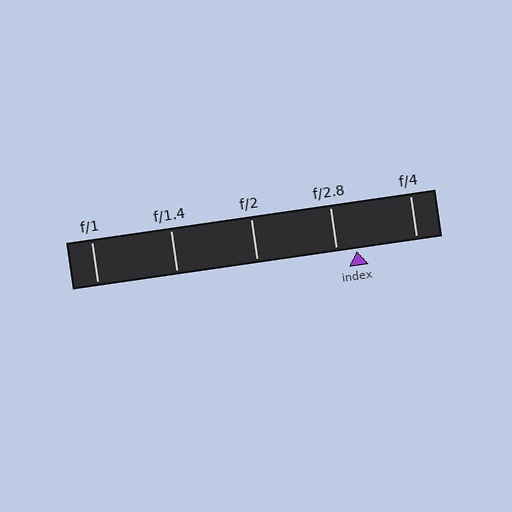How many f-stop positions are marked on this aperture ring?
There are 5 f-stop positions marked.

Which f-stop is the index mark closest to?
The index mark is closest to f/2.8.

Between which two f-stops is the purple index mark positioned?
The index mark is between f/2.8 and f/4.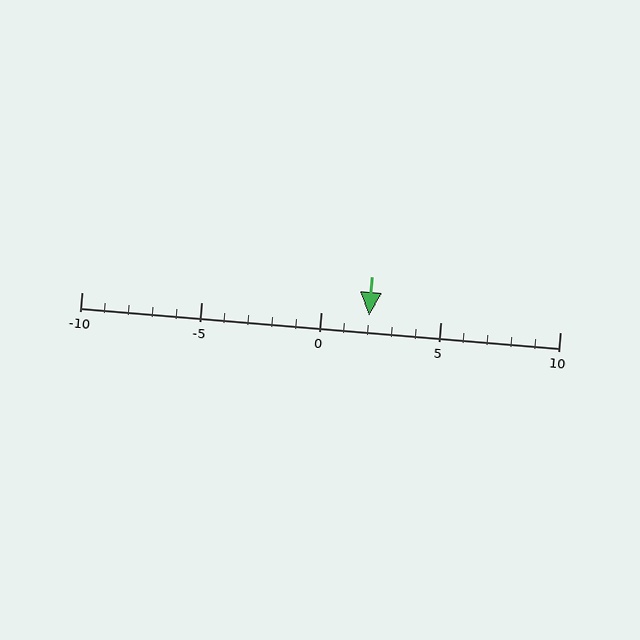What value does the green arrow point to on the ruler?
The green arrow points to approximately 2.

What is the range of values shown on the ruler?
The ruler shows values from -10 to 10.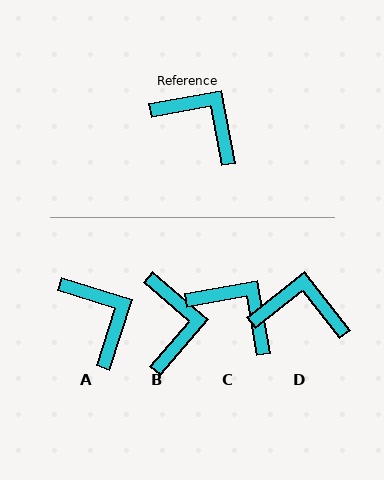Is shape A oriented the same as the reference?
No, it is off by about 28 degrees.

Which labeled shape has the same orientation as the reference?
C.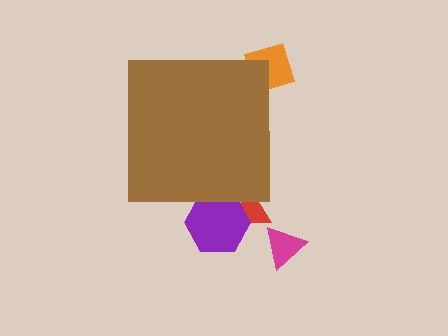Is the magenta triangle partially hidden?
No, the magenta triangle is fully visible.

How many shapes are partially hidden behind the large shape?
3 shapes are partially hidden.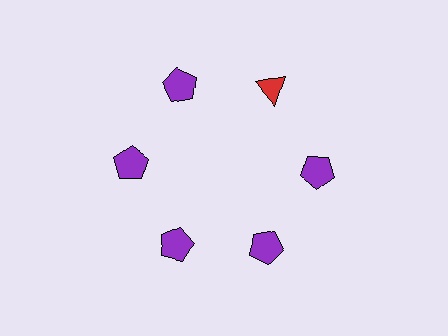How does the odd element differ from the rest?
It differs in both color (red instead of purple) and shape (triangle instead of pentagon).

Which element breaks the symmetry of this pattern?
The red triangle at roughly the 1 o'clock position breaks the symmetry. All other shapes are purple pentagons.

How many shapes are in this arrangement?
There are 6 shapes arranged in a ring pattern.